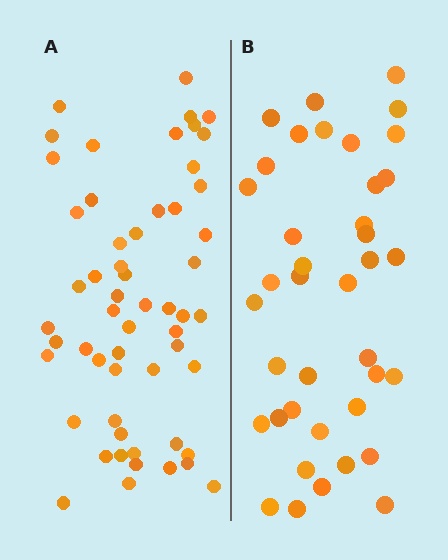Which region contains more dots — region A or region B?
Region A (the left region) has more dots.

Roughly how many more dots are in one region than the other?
Region A has approximately 15 more dots than region B.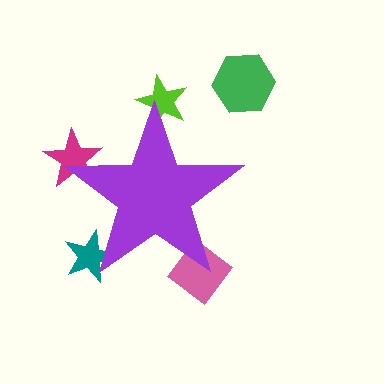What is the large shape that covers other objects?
A purple star.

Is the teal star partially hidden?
Yes, the teal star is partially hidden behind the purple star.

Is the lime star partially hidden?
Yes, the lime star is partially hidden behind the purple star.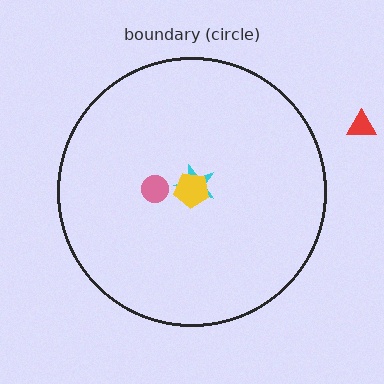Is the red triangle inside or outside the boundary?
Outside.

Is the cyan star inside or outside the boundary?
Inside.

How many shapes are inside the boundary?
3 inside, 1 outside.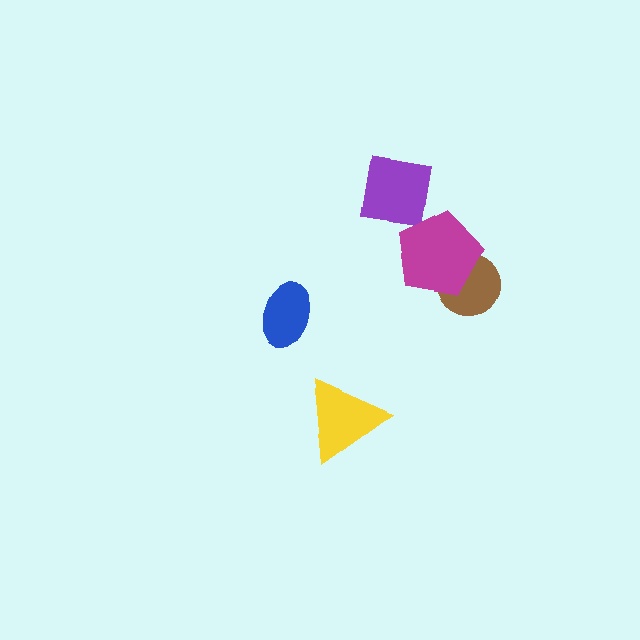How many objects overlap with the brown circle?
1 object overlaps with the brown circle.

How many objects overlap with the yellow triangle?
0 objects overlap with the yellow triangle.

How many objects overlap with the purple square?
1 object overlaps with the purple square.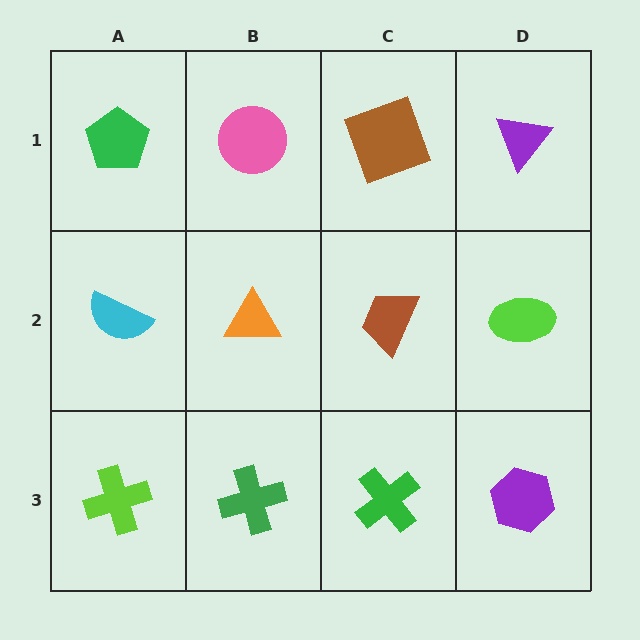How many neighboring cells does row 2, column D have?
3.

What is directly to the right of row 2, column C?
A lime ellipse.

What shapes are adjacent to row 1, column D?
A lime ellipse (row 2, column D), a brown square (row 1, column C).